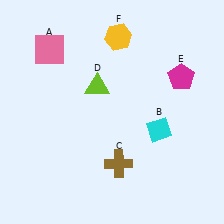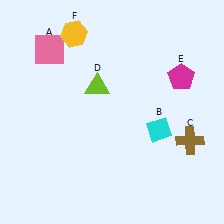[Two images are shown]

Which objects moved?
The objects that moved are: the brown cross (C), the yellow hexagon (F).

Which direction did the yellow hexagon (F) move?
The yellow hexagon (F) moved left.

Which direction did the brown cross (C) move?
The brown cross (C) moved right.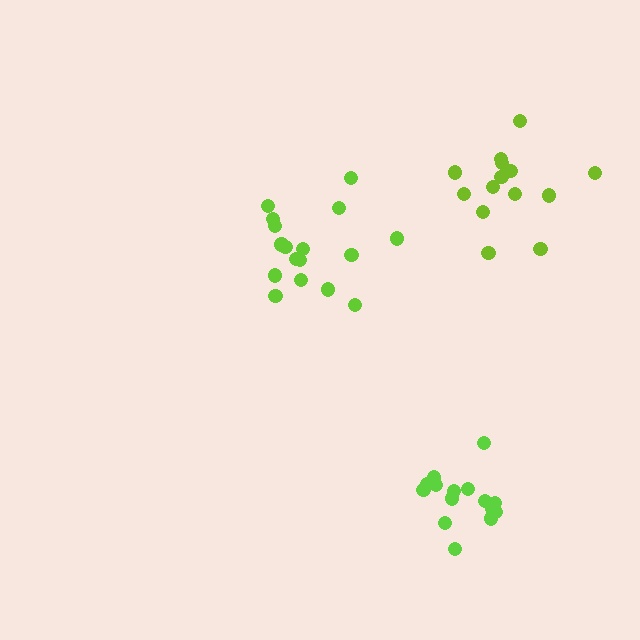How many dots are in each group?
Group 1: 17 dots, Group 2: 15 dots, Group 3: 14 dots (46 total).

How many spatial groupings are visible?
There are 3 spatial groupings.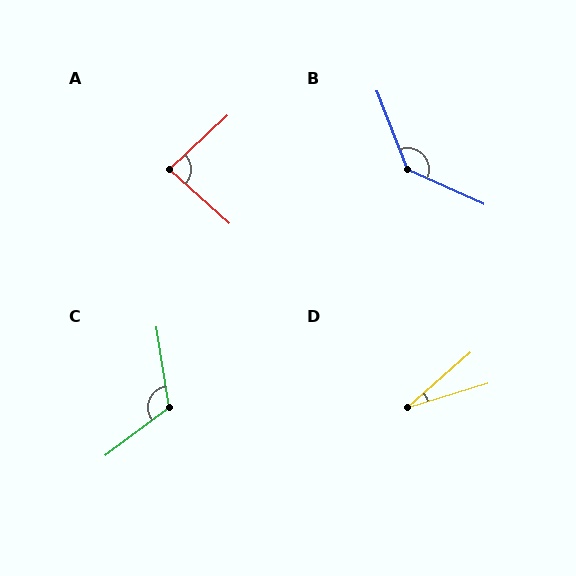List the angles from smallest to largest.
D (25°), A (85°), C (118°), B (136°).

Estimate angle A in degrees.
Approximately 85 degrees.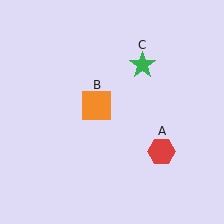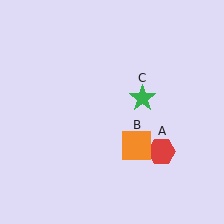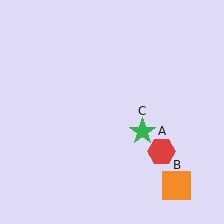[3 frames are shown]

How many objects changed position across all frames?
2 objects changed position: orange square (object B), green star (object C).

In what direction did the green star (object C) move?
The green star (object C) moved down.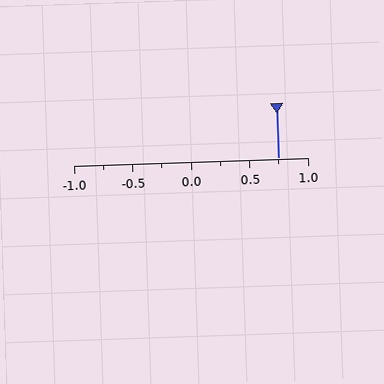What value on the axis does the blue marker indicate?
The marker indicates approximately 0.75.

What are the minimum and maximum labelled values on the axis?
The axis runs from -1.0 to 1.0.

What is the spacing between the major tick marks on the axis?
The major ticks are spaced 0.5 apart.